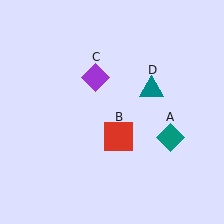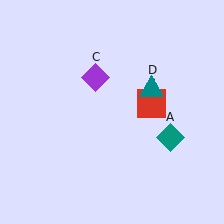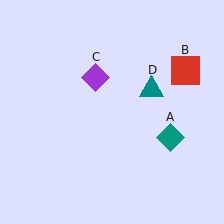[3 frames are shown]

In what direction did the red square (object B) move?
The red square (object B) moved up and to the right.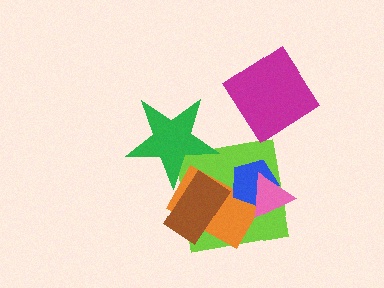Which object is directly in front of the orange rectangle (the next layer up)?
The blue pentagon is directly in front of the orange rectangle.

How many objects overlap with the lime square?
5 objects overlap with the lime square.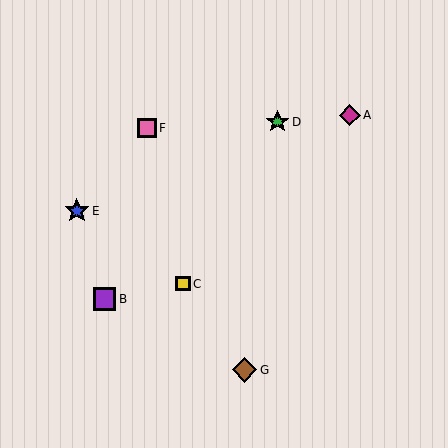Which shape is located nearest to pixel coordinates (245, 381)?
The brown diamond (labeled G) at (245, 370) is nearest to that location.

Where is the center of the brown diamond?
The center of the brown diamond is at (245, 370).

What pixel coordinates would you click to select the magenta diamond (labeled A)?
Click at (350, 115) to select the magenta diamond A.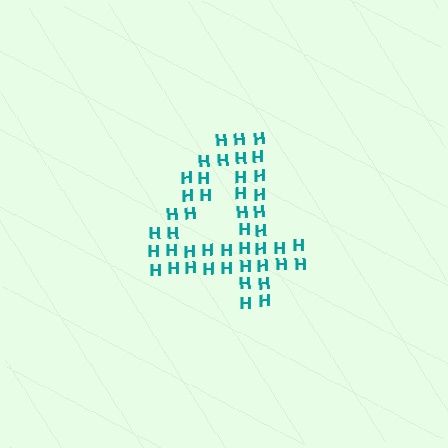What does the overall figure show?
The overall figure shows the digit 4.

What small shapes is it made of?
It is made of small letter H's.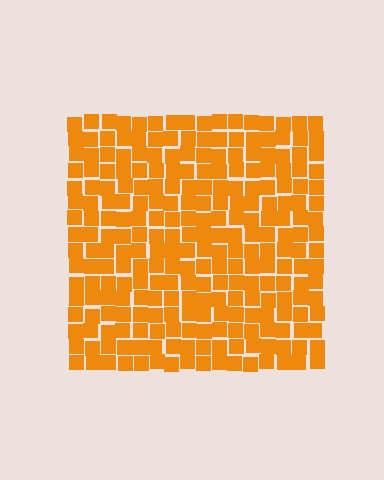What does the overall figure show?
The overall figure shows a square.